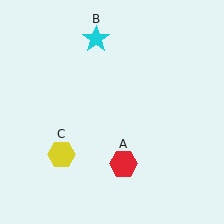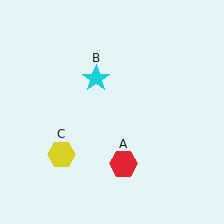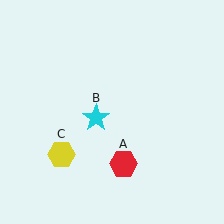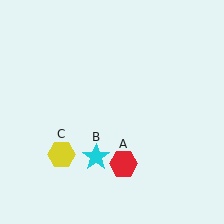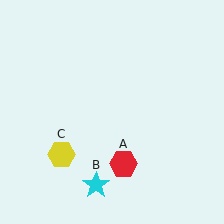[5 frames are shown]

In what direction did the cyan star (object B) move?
The cyan star (object B) moved down.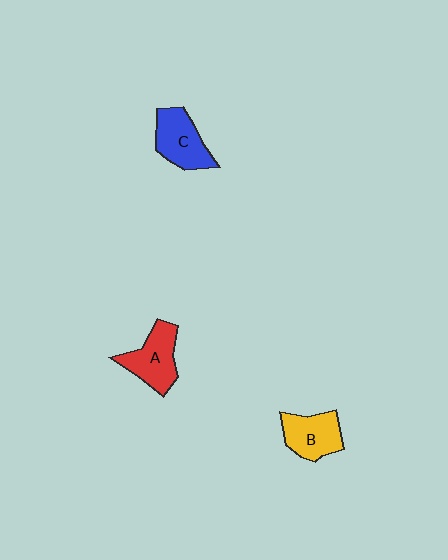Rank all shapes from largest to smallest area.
From largest to smallest: A (red), C (blue), B (yellow).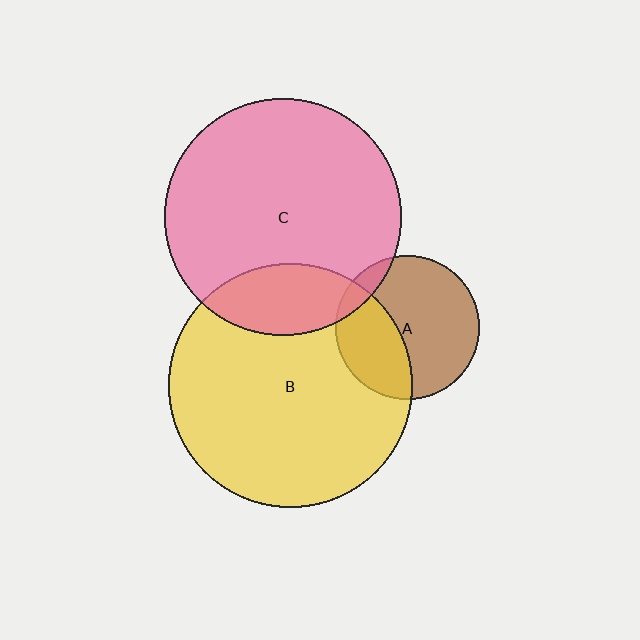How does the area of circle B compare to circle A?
Approximately 2.8 times.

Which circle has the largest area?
Circle B (yellow).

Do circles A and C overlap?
Yes.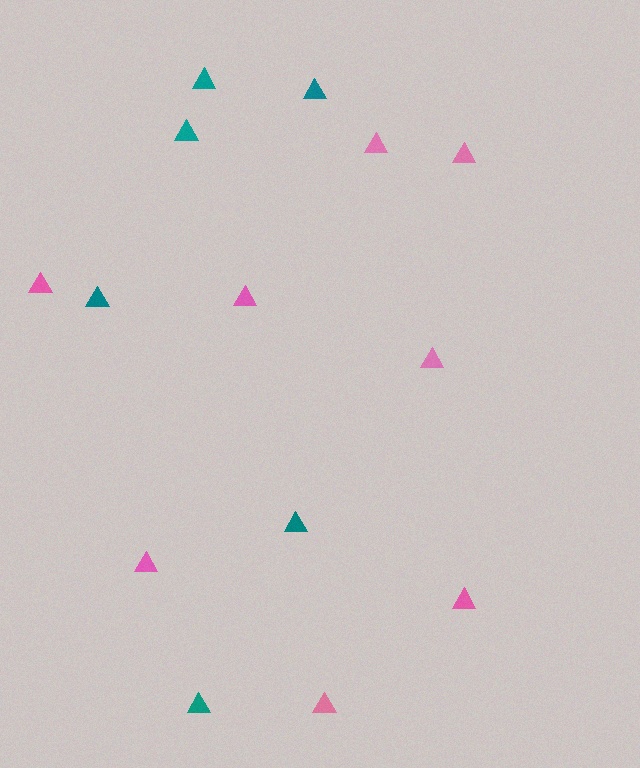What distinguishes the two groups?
There are 2 groups: one group of teal triangles (6) and one group of pink triangles (8).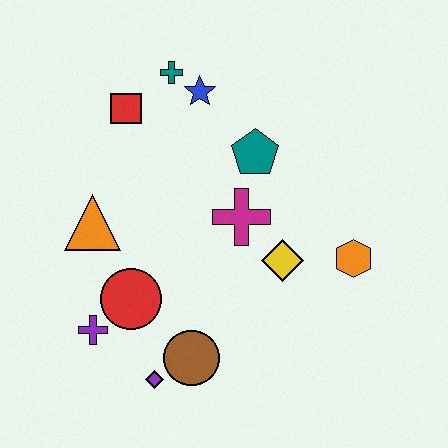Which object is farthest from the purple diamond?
The teal cross is farthest from the purple diamond.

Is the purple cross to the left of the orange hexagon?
Yes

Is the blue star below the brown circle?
No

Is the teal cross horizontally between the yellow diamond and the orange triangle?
Yes